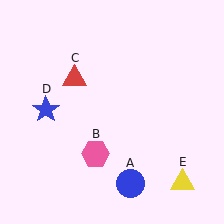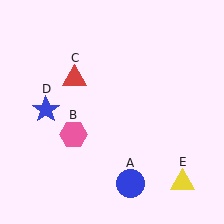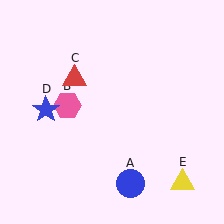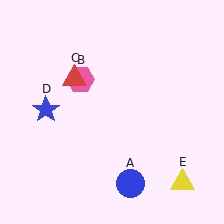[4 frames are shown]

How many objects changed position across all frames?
1 object changed position: pink hexagon (object B).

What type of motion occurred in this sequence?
The pink hexagon (object B) rotated clockwise around the center of the scene.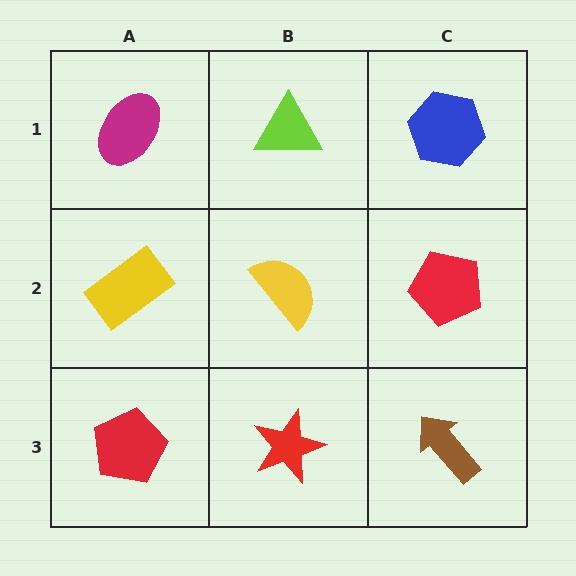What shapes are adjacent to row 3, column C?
A red pentagon (row 2, column C), a red star (row 3, column B).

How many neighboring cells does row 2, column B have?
4.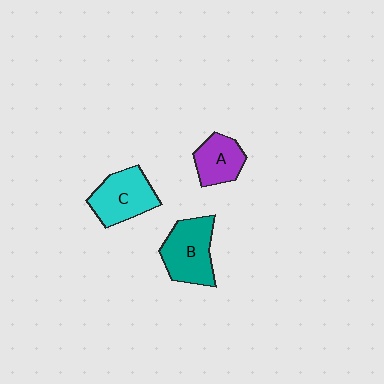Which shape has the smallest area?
Shape A (purple).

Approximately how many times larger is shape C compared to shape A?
Approximately 1.4 times.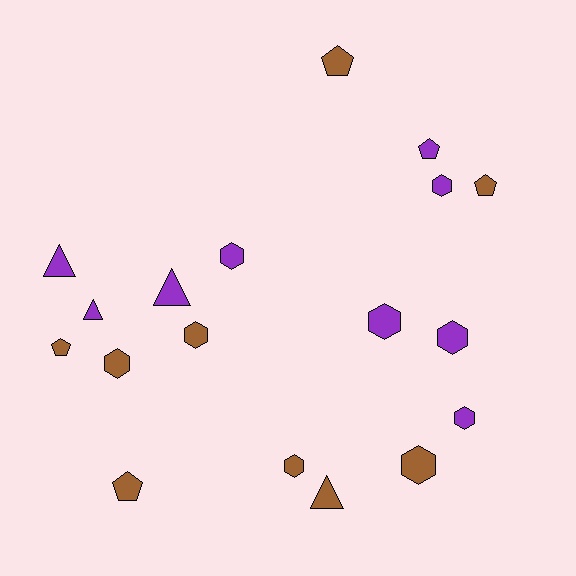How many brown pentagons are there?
There are 4 brown pentagons.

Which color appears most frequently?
Purple, with 9 objects.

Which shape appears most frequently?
Hexagon, with 9 objects.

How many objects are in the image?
There are 18 objects.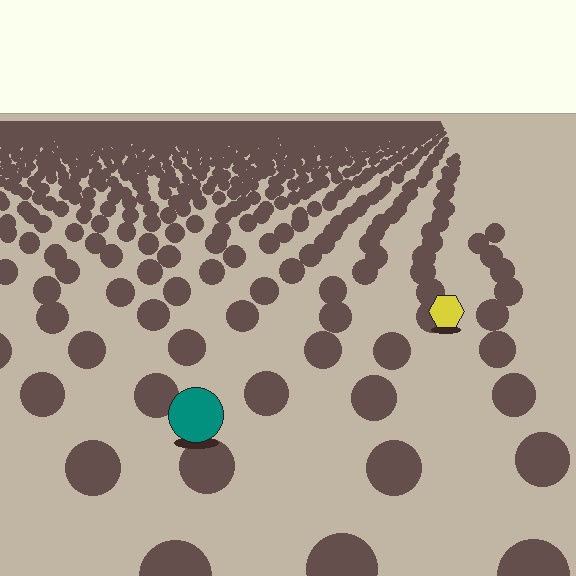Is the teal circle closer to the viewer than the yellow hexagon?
Yes. The teal circle is closer — you can tell from the texture gradient: the ground texture is coarser near it.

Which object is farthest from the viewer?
The yellow hexagon is farthest from the viewer. It appears smaller and the ground texture around it is denser.